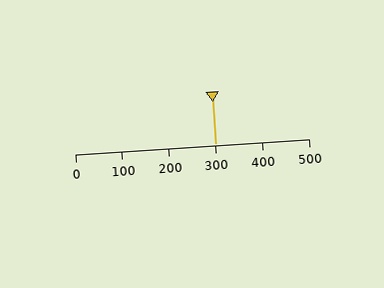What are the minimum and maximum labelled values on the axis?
The axis runs from 0 to 500.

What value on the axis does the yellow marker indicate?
The marker indicates approximately 300.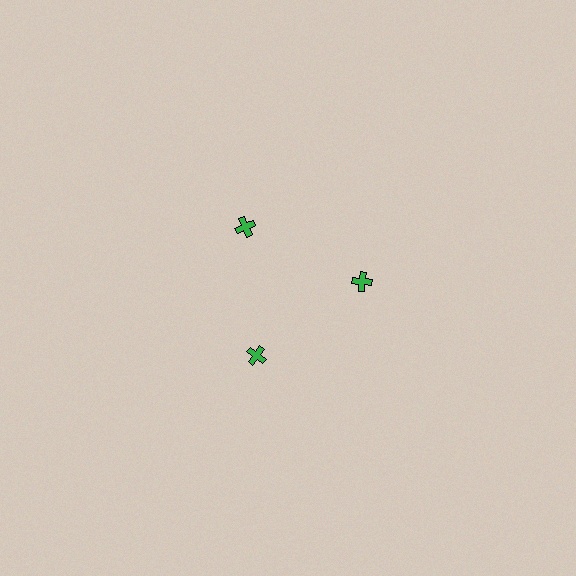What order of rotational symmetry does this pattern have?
This pattern has 3-fold rotational symmetry.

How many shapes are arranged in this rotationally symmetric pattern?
There are 3 shapes, arranged in 3 groups of 1.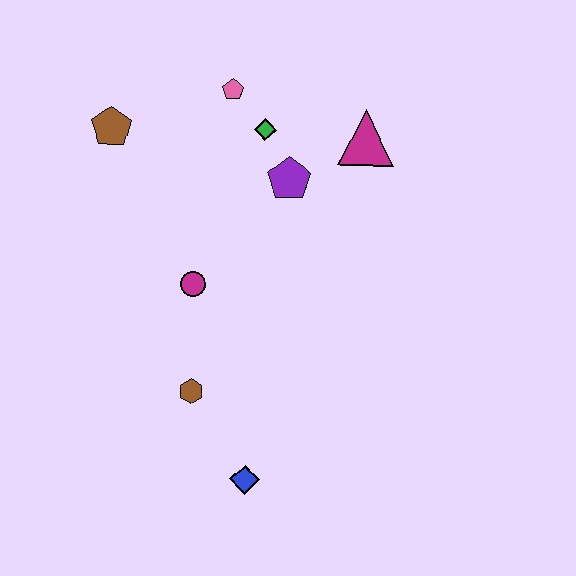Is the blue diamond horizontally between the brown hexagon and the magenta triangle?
Yes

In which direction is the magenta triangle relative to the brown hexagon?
The magenta triangle is above the brown hexagon.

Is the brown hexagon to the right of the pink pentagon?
No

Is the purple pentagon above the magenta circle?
Yes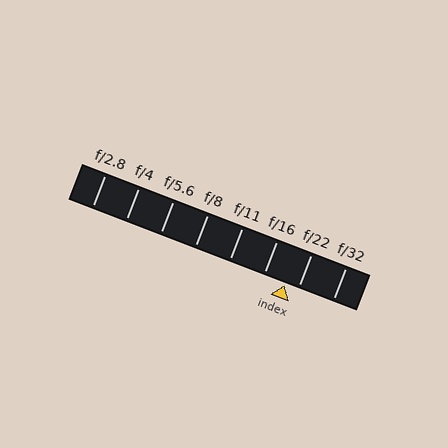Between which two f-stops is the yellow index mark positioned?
The index mark is between f/16 and f/22.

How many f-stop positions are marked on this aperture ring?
There are 8 f-stop positions marked.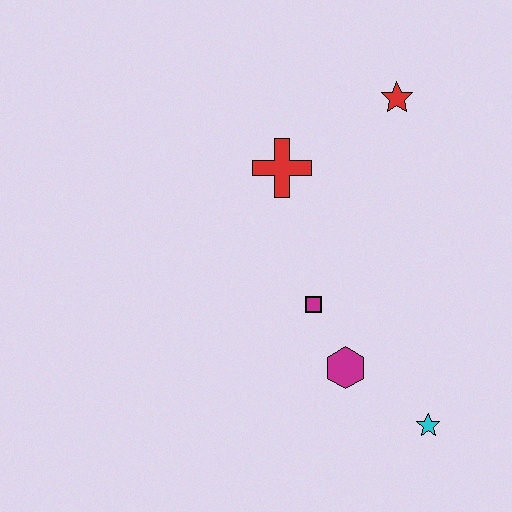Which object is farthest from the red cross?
The cyan star is farthest from the red cross.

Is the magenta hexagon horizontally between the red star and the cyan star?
No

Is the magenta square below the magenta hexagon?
No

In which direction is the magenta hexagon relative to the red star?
The magenta hexagon is below the red star.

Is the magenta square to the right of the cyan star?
No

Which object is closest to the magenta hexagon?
The magenta square is closest to the magenta hexagon.